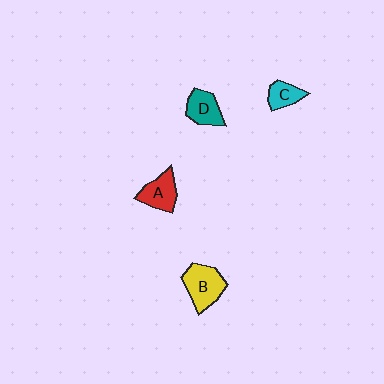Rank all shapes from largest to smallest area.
From largest to smallest: B (yellow), A (red), D (teal), C (cyan).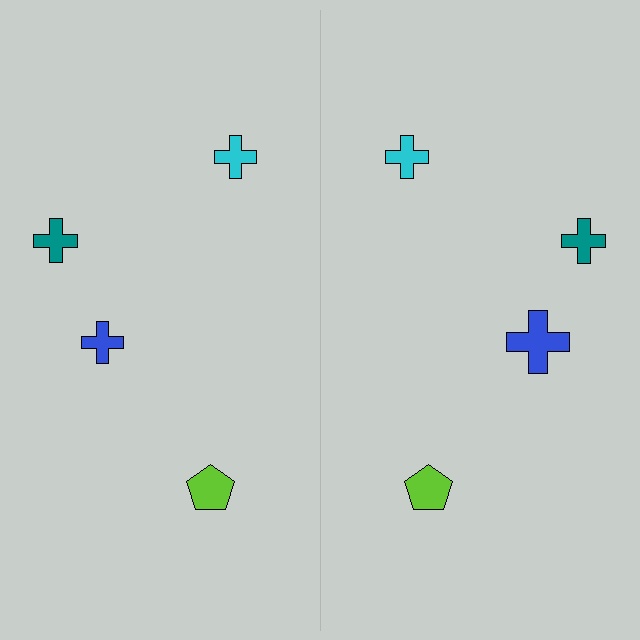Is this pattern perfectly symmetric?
No, the pattern is not perfectly symmetric. The blue cross on the right side has a different size than its mirror counterpart.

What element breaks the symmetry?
The blue cross on the right side has a different size than its mirror counterpart.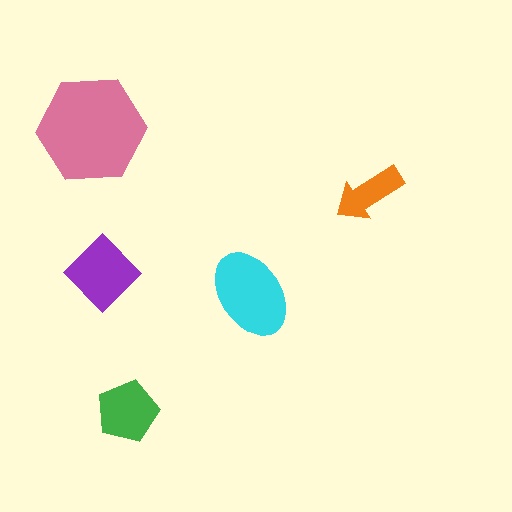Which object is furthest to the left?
The pink hexagon is leftmost.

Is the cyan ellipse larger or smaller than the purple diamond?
Larger.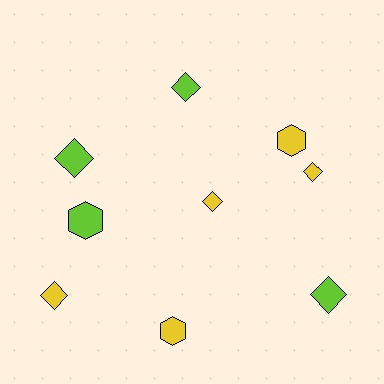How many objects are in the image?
There are 9 objects.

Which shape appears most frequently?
Diamond, with 6 objects.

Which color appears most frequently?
Yellow, with 5 objects.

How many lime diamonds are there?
There are 3 lime diamonds.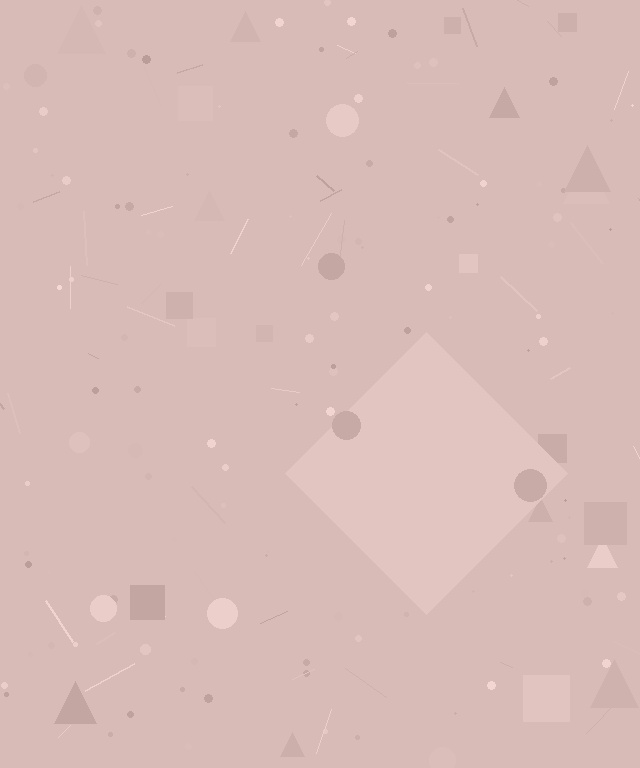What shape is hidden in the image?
A diamond is hidden in the image.